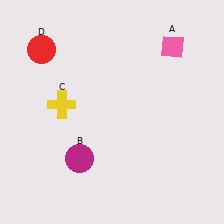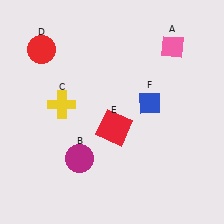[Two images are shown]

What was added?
A red square (E), a blue diamond (F) were added in Image 2.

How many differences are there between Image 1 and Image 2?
There are 2 differences between the two images.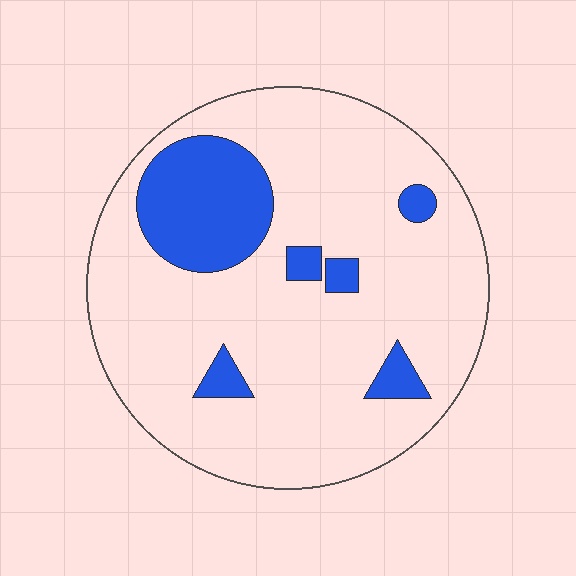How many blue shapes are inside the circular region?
6.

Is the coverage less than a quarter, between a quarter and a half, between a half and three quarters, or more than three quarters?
Less than a quarter.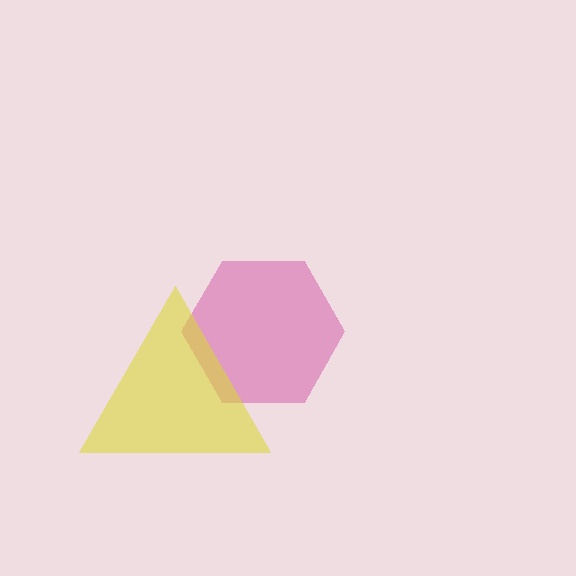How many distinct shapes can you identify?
There are 2 distinct shapes: a pink hexagon, a yellow triangle.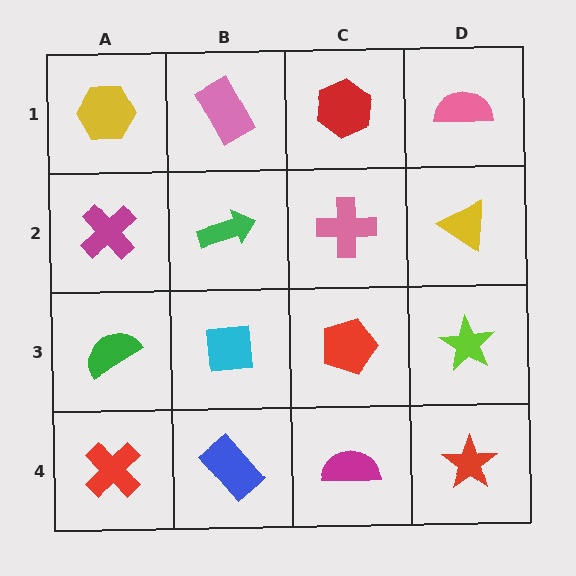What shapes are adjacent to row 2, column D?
A pink semicircle (row 1, column D), a lime star (row 3, column D), a pink cross (row 2, column C).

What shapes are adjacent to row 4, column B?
A cyan square (row 3, column B), a red cross (row 4, column A), a magenta semicircle (row 4, column C).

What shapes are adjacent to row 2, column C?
A red hexagon (row 1, column C), a red pentagon (row 3, column C), a green arrow (row 2, column B), a yellow triangle (row 2, column D).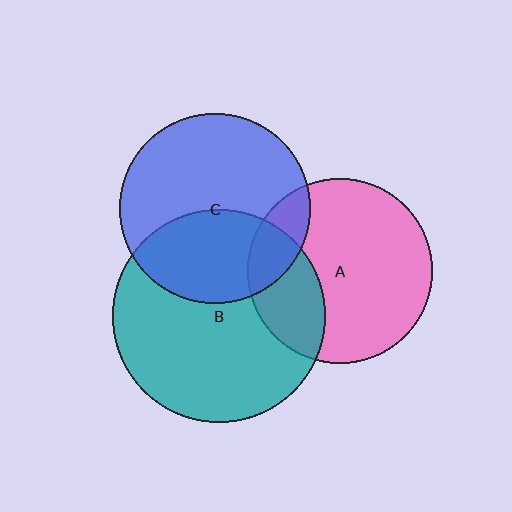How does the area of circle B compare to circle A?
Approximately 1.3 times.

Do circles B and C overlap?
Yes.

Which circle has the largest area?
Circle B (teal).